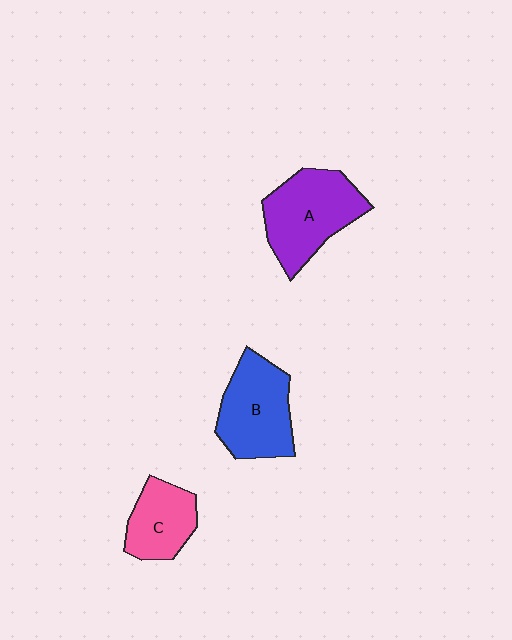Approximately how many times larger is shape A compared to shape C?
Approximately 1.5 times.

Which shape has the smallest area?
Shape C (pink).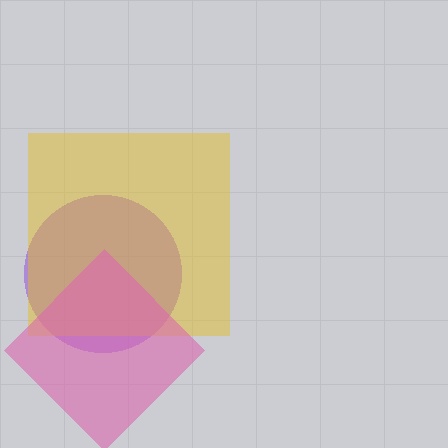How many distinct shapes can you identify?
There are 3 distinct shapes: a purple circle, a yellow square, a pink diamond.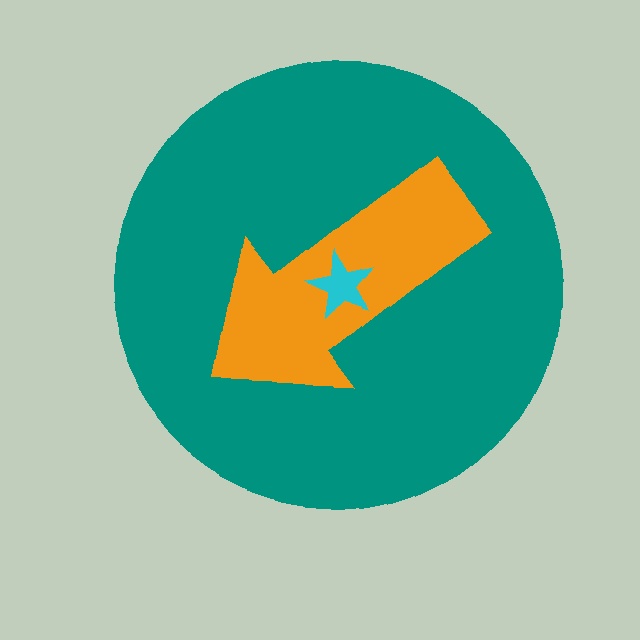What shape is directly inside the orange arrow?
The cyan star.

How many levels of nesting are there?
3.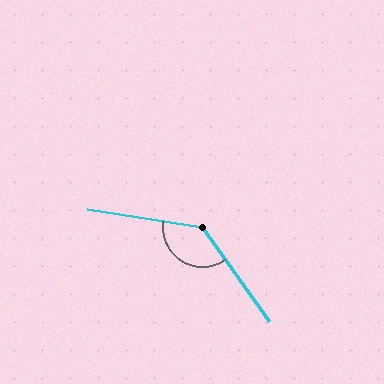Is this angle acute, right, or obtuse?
It is obtuse.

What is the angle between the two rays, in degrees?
Approximately 134 degrees.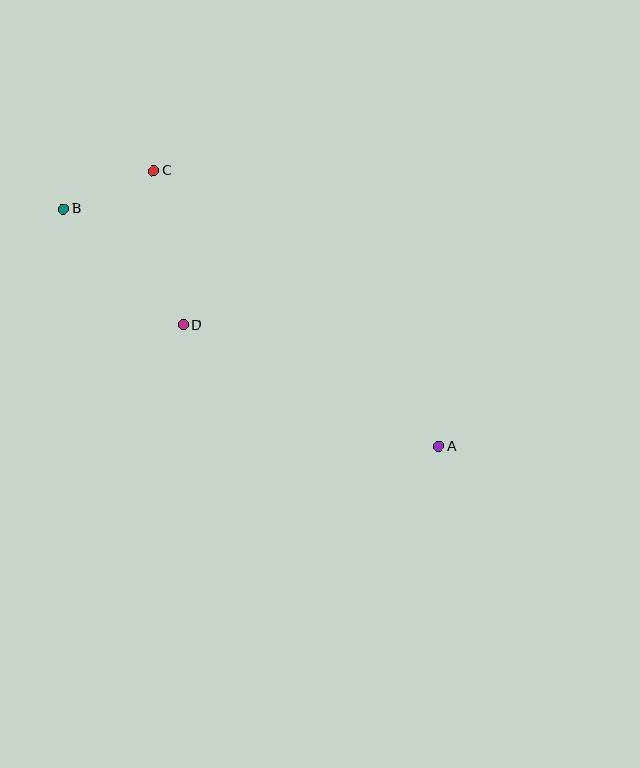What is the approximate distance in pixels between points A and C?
The distance between A and C is approximately 396 pixels.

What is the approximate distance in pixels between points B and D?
The distance between B and D is approximately 167 pixels.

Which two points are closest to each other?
Points B and C are closest to each other.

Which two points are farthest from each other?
Points A and B are farthest from each other.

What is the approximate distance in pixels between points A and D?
The distance between A and D is approximately 283 pixels.